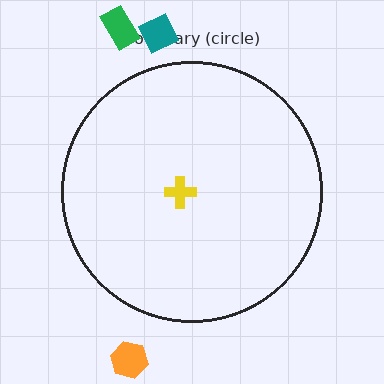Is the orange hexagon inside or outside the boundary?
Outside.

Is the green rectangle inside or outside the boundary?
Outside.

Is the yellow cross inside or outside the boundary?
Inside.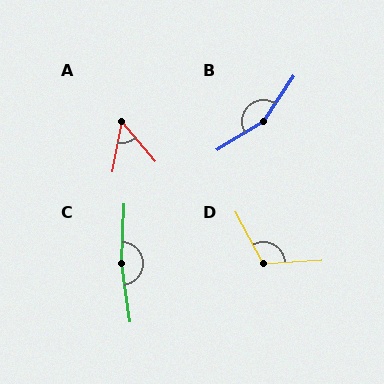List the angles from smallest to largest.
A (51°), D (115°), B (155°), C (170°).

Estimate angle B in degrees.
Approximately 155 degrees.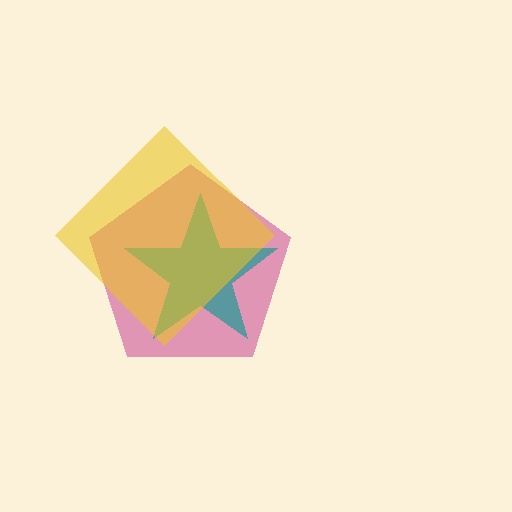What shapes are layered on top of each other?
The layered shapes are: a magenta pentagon, a teal star, a yellow diamond.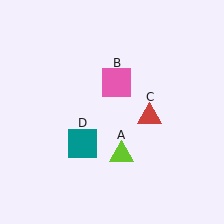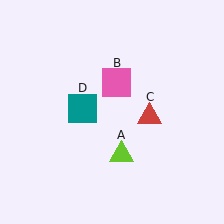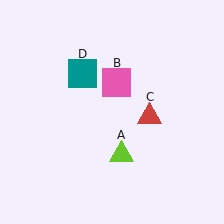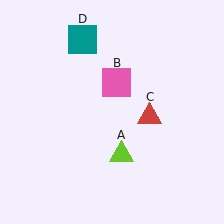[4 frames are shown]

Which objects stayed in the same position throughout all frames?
Lime triangle (object A) and pink square (object B) and red triangle (object C) remained stationary.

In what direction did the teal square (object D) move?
The teal square (object D) moved up.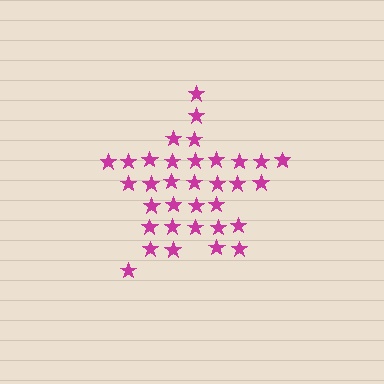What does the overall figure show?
The overall figure shows a star.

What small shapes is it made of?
It is made of small stars.